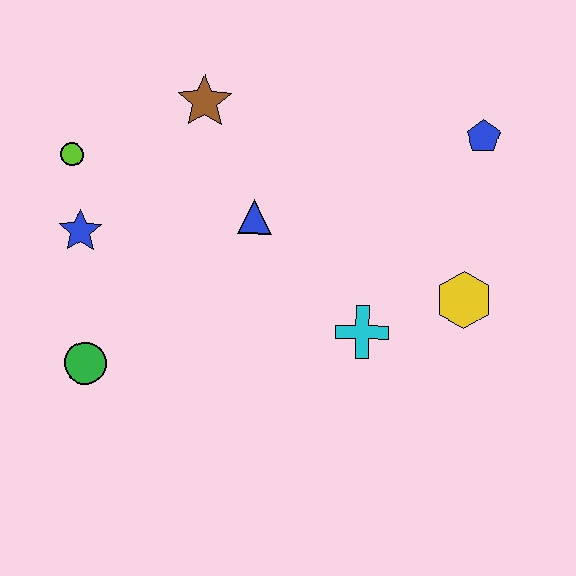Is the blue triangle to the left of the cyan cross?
Yes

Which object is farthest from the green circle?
The blue pentagon is farthest from the green circle.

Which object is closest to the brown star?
The blue triangle is closest to the brown star.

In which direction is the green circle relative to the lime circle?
The green circle is below the lime circle.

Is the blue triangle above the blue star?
Yes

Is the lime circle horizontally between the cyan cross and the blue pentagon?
No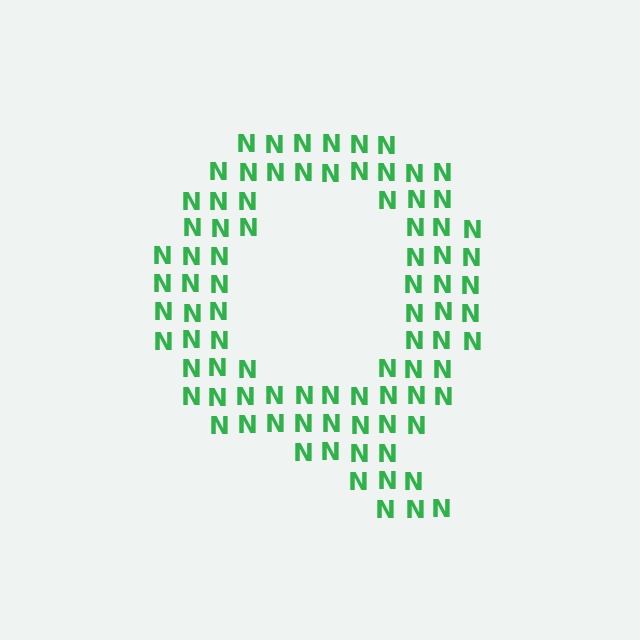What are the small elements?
The small elements are letter N's.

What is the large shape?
The large shape is the letter Q.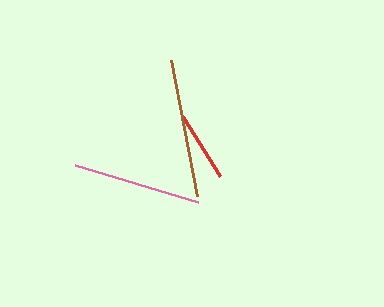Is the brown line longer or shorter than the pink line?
The brown line is longer than the pink line.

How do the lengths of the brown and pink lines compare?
The brown and pink lines are approximately the same length.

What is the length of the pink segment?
The pink segment is approximately 128 pixels long.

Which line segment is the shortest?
The red line is the shortest at approximately 70 pixels.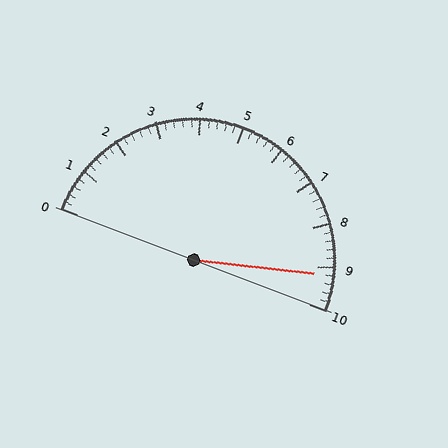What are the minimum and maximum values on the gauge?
The gauge ranges from 0 to 10.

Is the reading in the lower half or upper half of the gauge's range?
The reading is in the upper half of the range (0 to 10).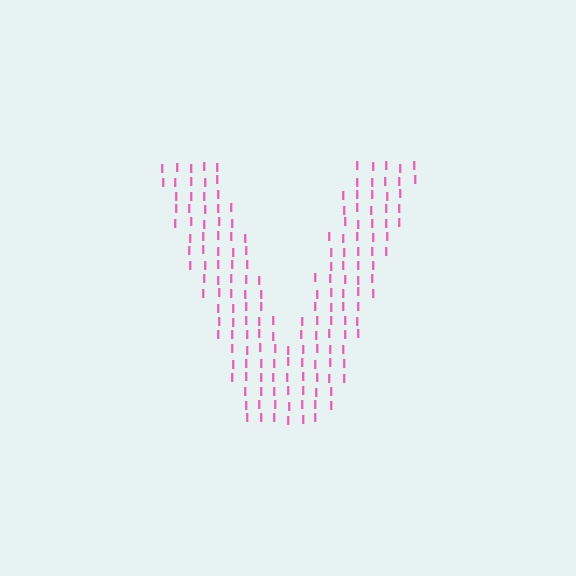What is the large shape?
The large shape is the letter V.